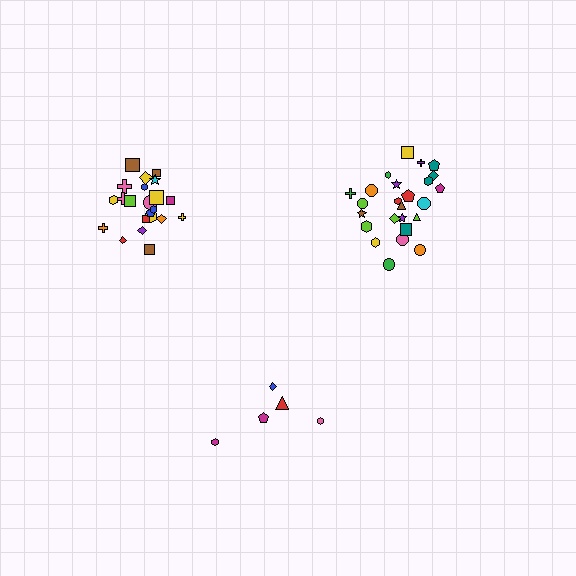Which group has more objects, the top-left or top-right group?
The top-right group.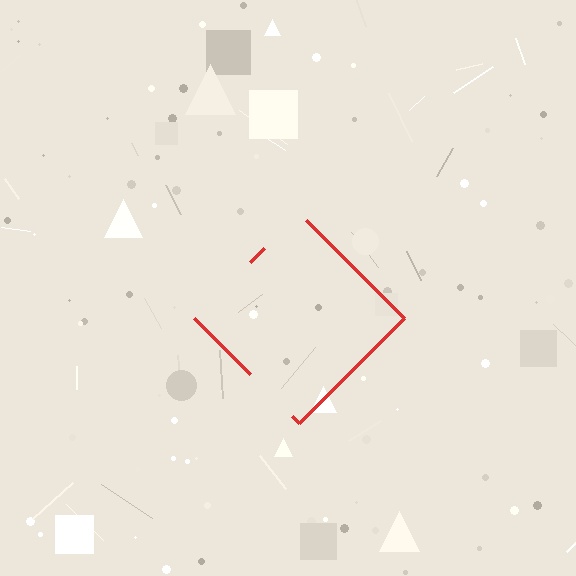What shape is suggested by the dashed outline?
The dashed outline suggests a diamond.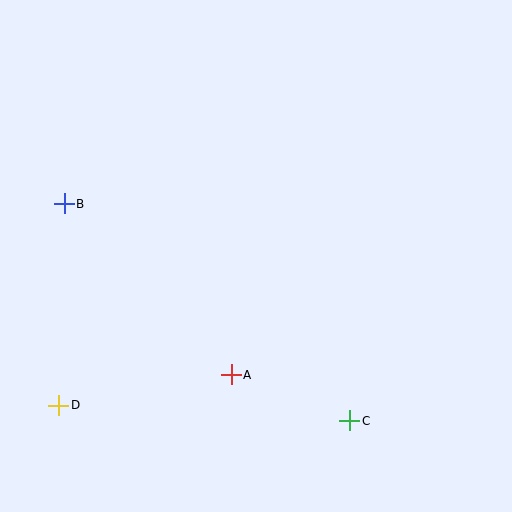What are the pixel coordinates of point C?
Point C is at (350, 421).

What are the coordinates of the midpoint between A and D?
The midpoint between A and D is at (145, 390).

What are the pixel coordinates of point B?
Point B is at (64, 204).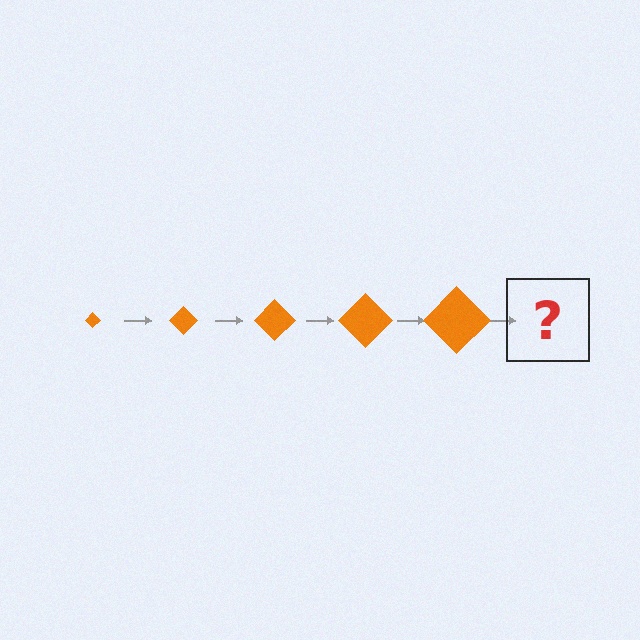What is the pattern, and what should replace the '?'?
The pattern is that the diamond gets progressively larger each step. The '?' should be an orange diamond, larger than the previous one.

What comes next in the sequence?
The next element should be an orange diamond, larger than the previous one.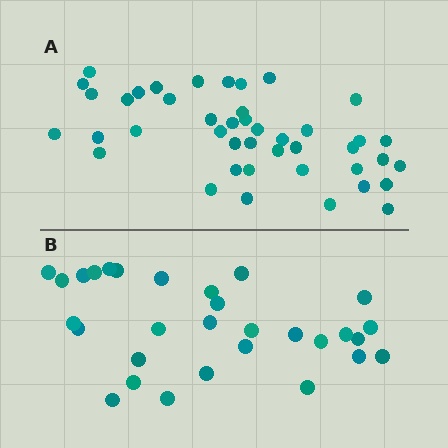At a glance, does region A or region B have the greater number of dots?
Region A (the top region) has more dots.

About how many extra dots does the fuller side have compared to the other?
Region A has approximately 15 more dots than region B.